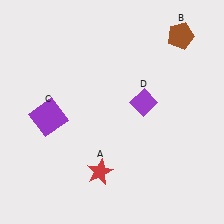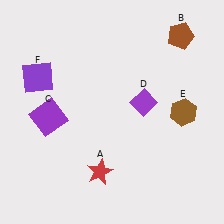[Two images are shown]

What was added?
A brown hexagon (E), a purple square (F) were added in Image 2.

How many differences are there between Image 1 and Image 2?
There are 2 differences between the two images.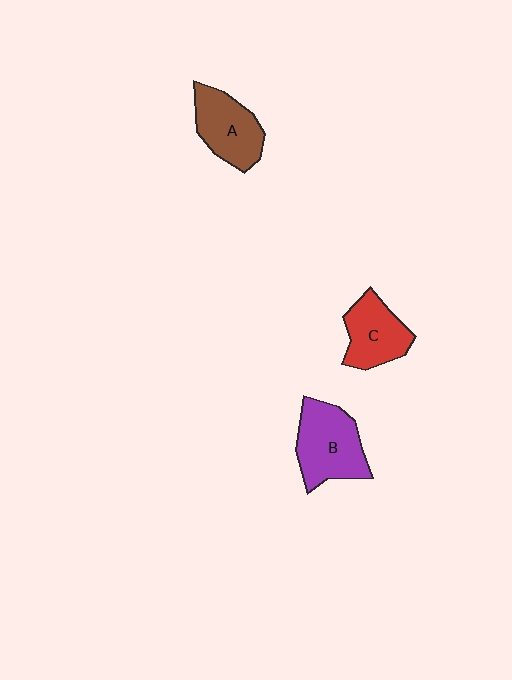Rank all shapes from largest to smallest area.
From largest to smallest: B (purple), A (brown), C (red).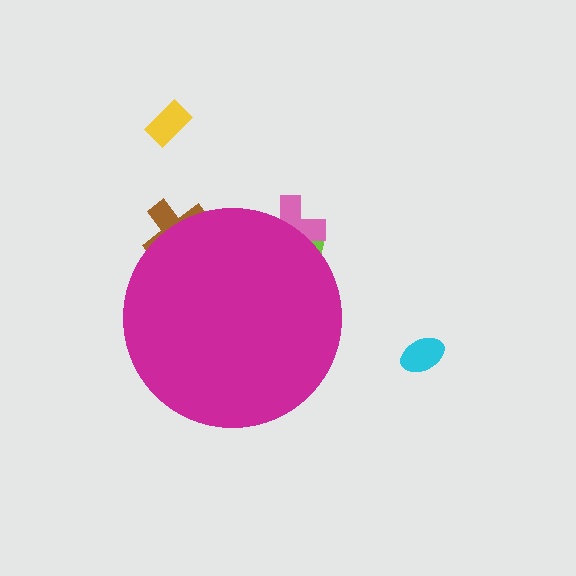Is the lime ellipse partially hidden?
Yes, the lime ellipse is partially hidden behind the magenta circle.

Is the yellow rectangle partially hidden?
No, the yellow rectangle is fully visible.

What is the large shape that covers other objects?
A magenta circle.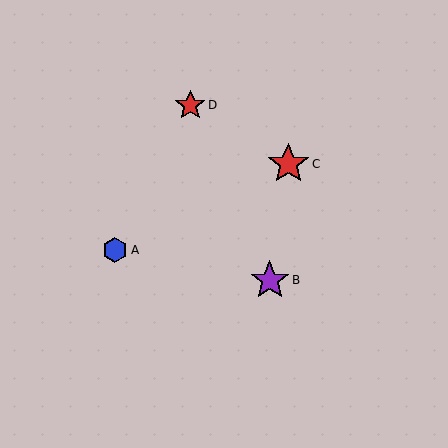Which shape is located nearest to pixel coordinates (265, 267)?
The purple star (labeled B) at (270, 280) is nearest to that location.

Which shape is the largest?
The red star (labeled C) is the largest.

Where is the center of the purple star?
The center of the purple star is at (270, 280).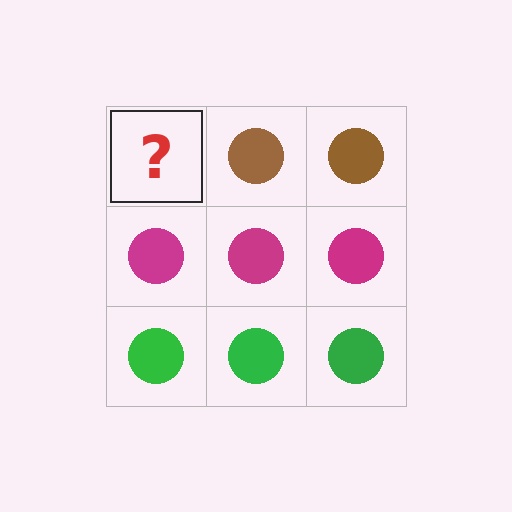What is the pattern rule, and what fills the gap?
The rule is that each row has a consistent color. The gap should be filled with a brown circle.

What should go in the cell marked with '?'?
The missing cell should contain a brown circle.